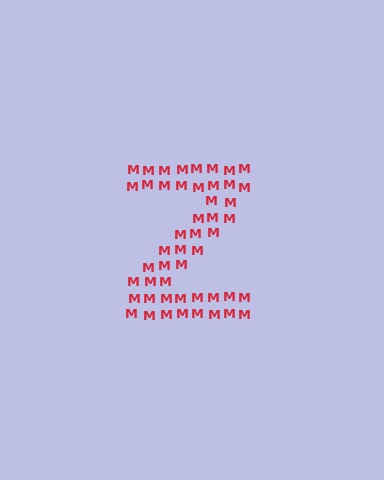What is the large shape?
The large shape is the letter Z.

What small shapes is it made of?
It is made of small letter M's.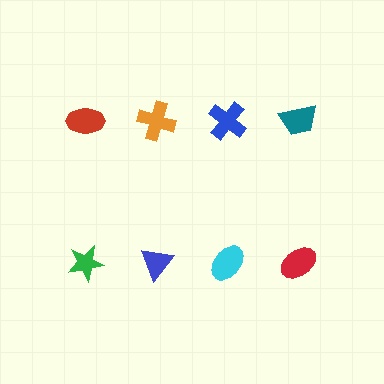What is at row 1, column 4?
A teal trapezoid.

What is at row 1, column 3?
A blue cross.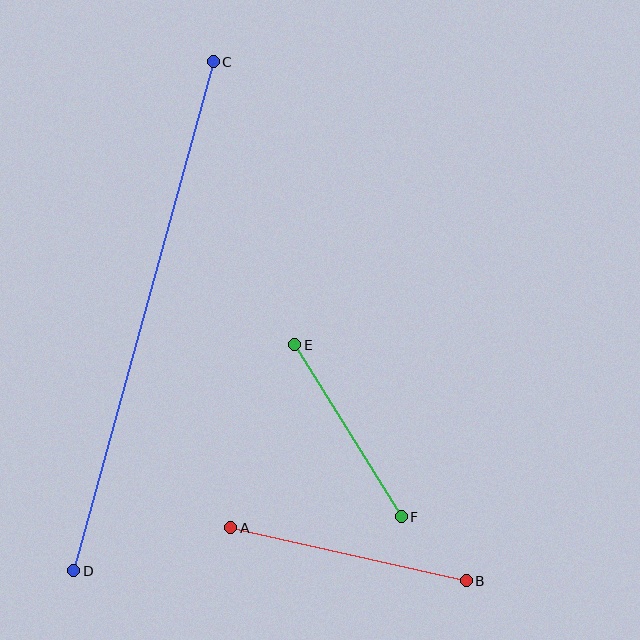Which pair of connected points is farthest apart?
Points C and D are farthest apart.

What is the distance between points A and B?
The distance is approximately 242 pixels.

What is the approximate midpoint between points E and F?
The midpoint is at approximately (348, 431) pixels.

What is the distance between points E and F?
The distance is approximately 202 pixels.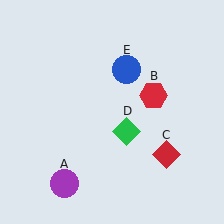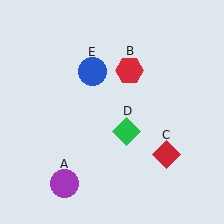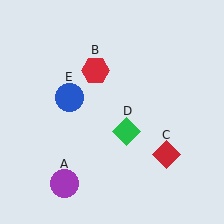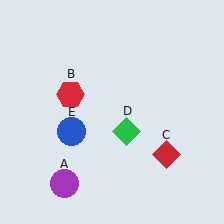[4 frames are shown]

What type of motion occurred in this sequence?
The red hexagon (object B), blue circle (object E) rotated counterclockwise around the center of the scene.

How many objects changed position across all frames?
2 objects changed position: red hexagon (object B), blue circle (object E).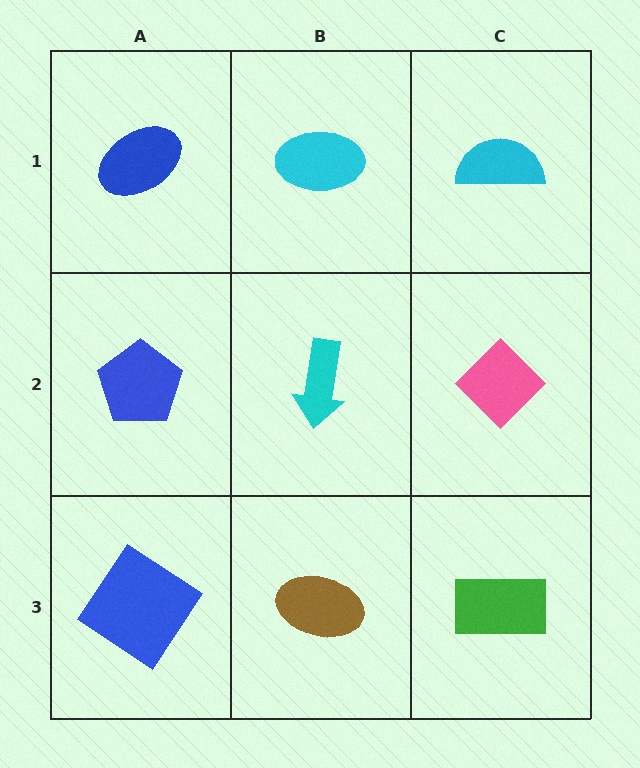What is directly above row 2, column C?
A cyan semicircle.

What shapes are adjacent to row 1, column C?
A pink diamond (row 2, column C), a cyan ellipse (row 1, column B).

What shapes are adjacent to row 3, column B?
A cyan arrow (row 2, column B), a blue diamond (row 3, column A), a green rectangle (row 3, column C).